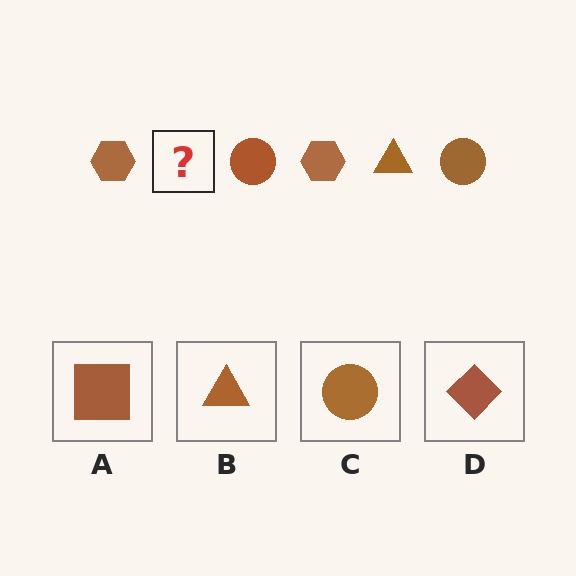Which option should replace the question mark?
Option B.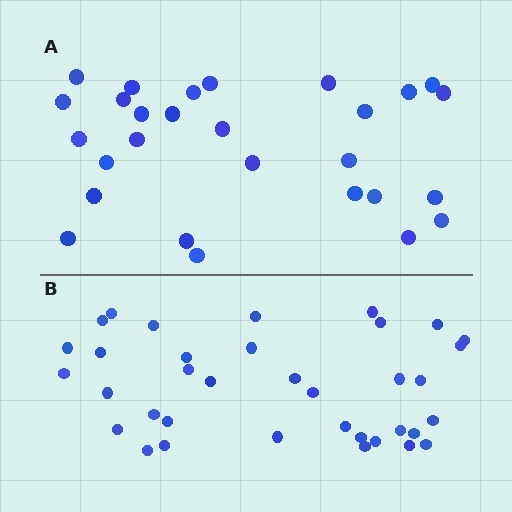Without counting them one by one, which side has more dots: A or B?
Region B (the bottom region) has more dots.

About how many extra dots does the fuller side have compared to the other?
Region B has roughly 8 or so more dots than region A.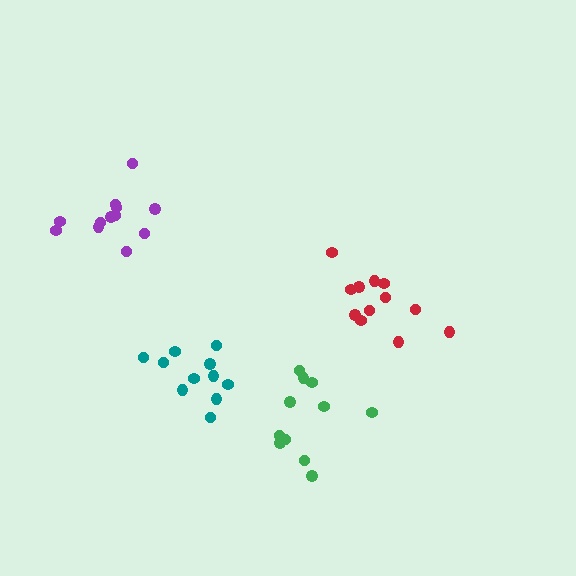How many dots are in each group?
Group 1: 12 dots, Group 2: 11 dots, Group 3: 11 dots, Group 4: 12 dots (46 total).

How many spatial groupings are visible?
There are 4 spatial groupings.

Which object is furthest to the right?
The red cluster is rightmost.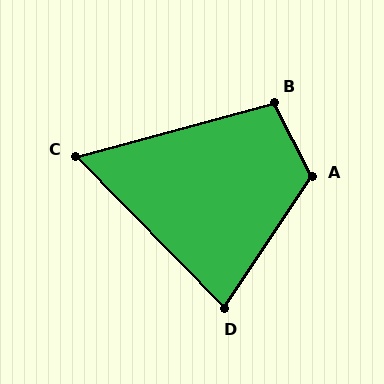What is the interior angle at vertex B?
Approximately 102 degrees (obtuse).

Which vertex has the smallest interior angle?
C, at approximately 61 degrees.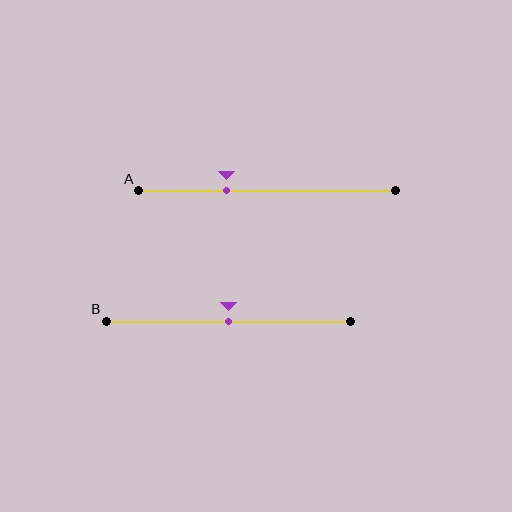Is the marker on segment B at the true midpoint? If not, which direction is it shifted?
Yes, the marker on segment B is at the true midpoint.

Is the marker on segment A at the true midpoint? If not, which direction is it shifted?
No, the marker on segment A is shifted to the left by about 16% of the segment length.